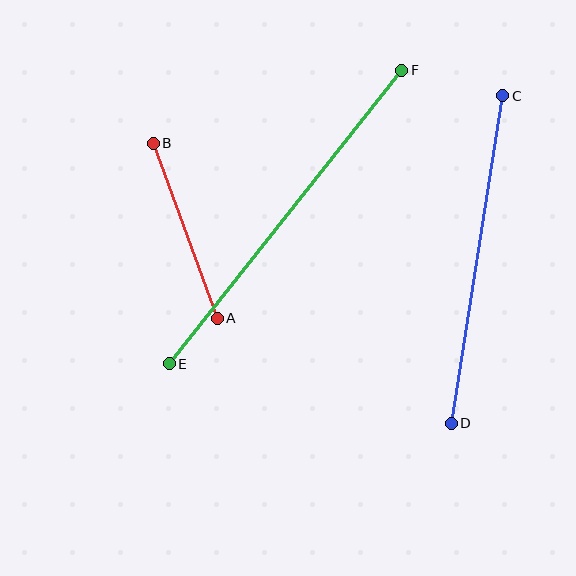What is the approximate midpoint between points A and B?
The midpoint is at approximately (185, 231) pixels.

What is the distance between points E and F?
The distance is approximately 375 pixels.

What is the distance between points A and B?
The distance is approximately 187 pixels.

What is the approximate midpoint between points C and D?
The midpoint is at approximately (477, 259) pixels.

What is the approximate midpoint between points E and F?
The midpoint is at approximately (285, 217) pixels.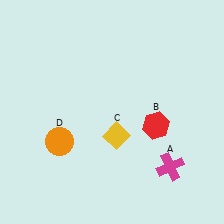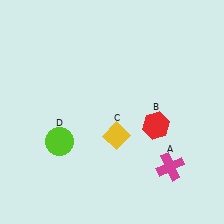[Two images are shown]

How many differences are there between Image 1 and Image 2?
There is 1 difference between the two images.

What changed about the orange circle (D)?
In Image 1, D is orange. In Image 2, it changed to lime.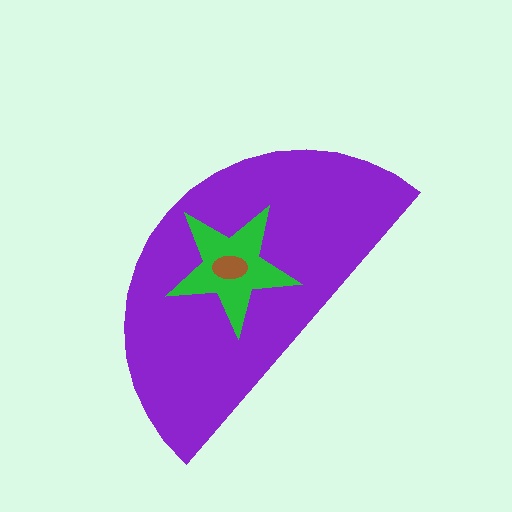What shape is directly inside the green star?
The brown ellipse.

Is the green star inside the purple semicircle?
Yes.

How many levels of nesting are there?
3.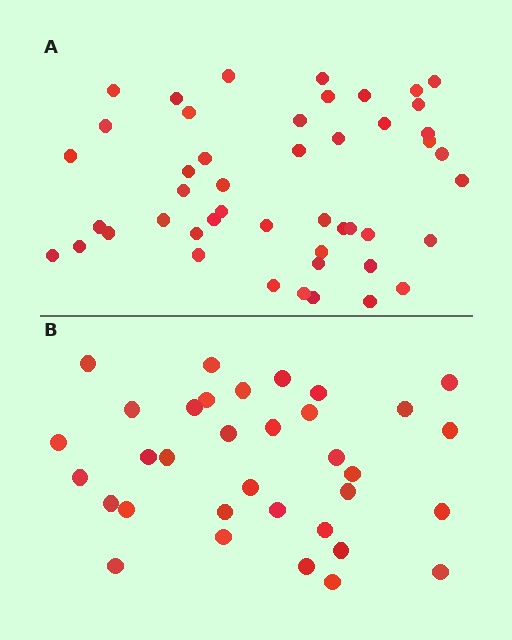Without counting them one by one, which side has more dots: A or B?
Region A (the top region) has more dots.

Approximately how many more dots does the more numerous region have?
Region A has approximately 15 more dots than region B.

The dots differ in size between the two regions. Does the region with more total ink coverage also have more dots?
No. Region B has more total ink coverage because its dots are larger, but region A actually contains more individual dots. Total area can be misleading — the number of items is what matters here.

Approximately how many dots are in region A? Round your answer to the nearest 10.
About 50 dots. (The exact count is 47, which rounds to 50.)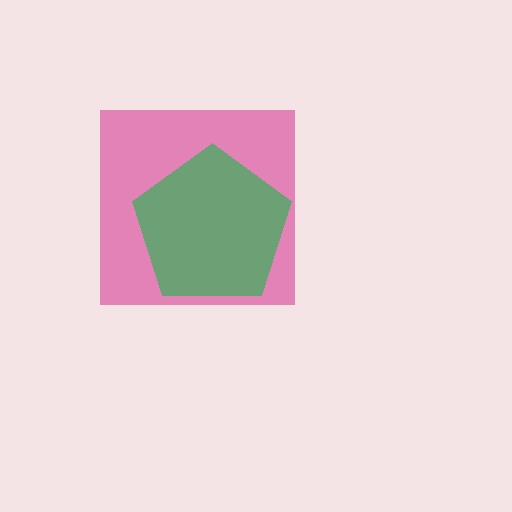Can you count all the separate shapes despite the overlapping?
Yes, there are 2 separate shapes.